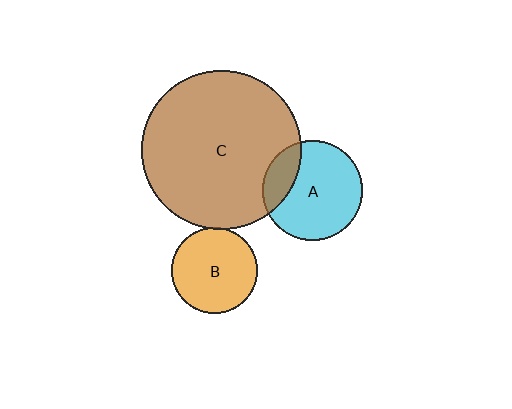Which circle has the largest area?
Circle C (brown).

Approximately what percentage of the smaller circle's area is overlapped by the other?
Approximately 20%.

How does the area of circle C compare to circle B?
Approximately 3.4 times.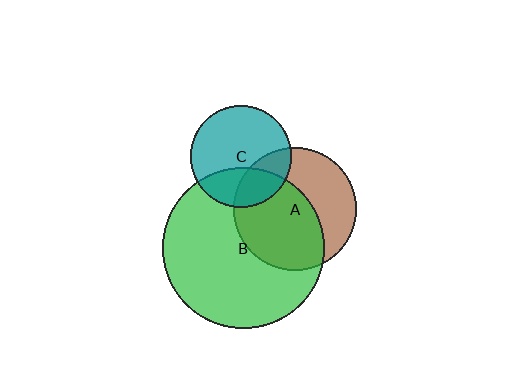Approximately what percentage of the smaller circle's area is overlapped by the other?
Approximately 30%.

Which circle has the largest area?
Circle B (green).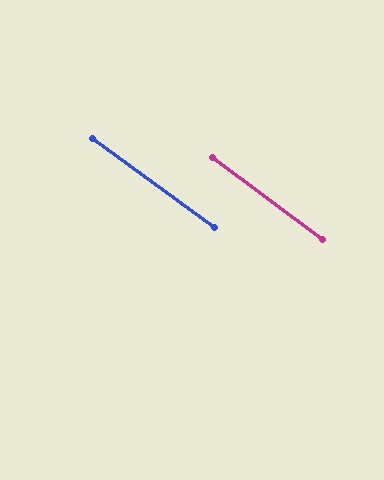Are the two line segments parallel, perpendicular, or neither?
Parallel — their directions differ by only 0.7°.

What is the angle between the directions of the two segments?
Approximately 1 degree.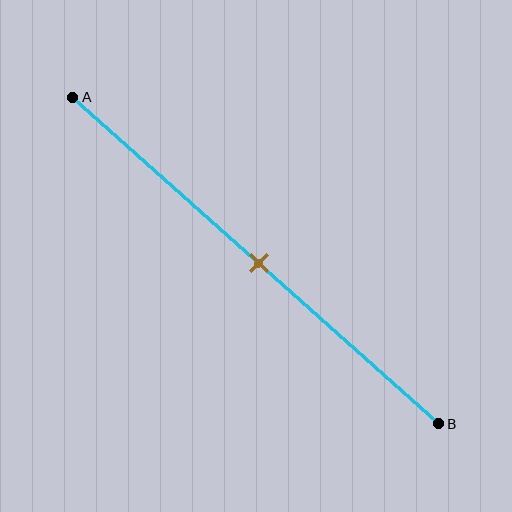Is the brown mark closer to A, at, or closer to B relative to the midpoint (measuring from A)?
The brown mark is approximately at the midpoint of segment AB.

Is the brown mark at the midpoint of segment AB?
Yes, the mark is approximately at the midpoint.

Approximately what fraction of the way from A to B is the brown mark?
The brown mark is approximately 50% of the way from A to B.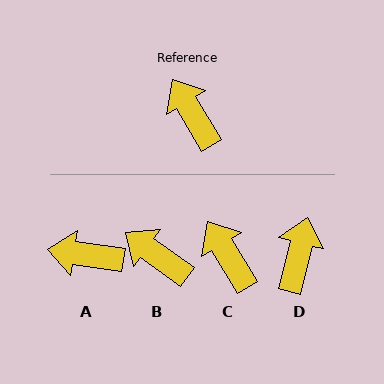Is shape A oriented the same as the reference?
No, it is off by about 51 degrees.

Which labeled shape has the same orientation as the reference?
C.